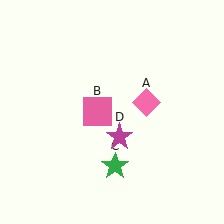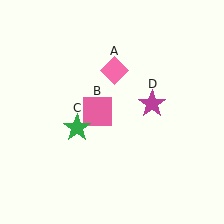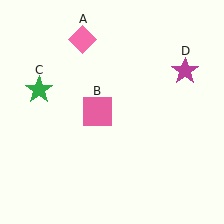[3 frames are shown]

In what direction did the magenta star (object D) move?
The magenta star (object D) moved up and to the right.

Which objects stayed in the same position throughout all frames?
Pink square (object B) remained stationary.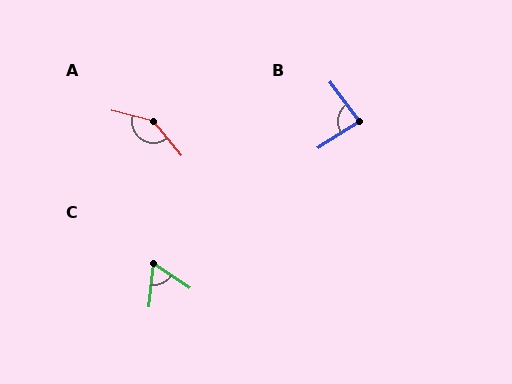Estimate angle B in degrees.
Approximately 86 degrees.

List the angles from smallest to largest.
C (63°), B (86°), A (144°).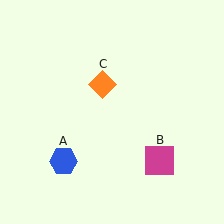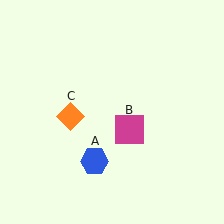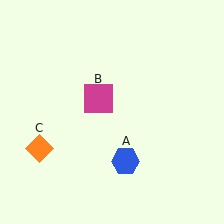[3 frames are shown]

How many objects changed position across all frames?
3 objects changed position: blue hexagon (object A), magenta square (object B), orange diamond (object C).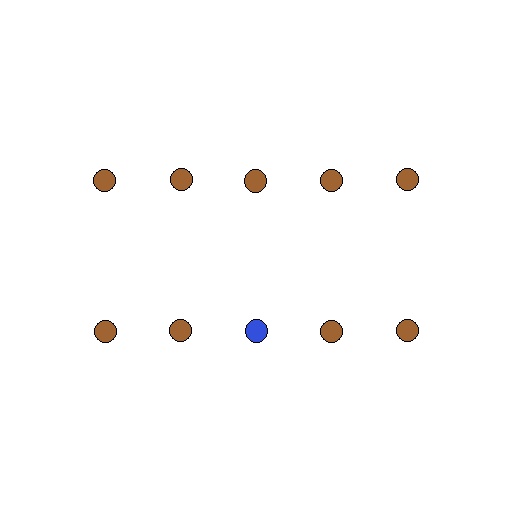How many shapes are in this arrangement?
There are 10 shapes arranged in a grid pattern.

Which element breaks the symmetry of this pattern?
The blue circle in the second row, center column breaks the symmetry. All other shapes are brown circles.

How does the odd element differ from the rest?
It has a different color: blue instead of brown.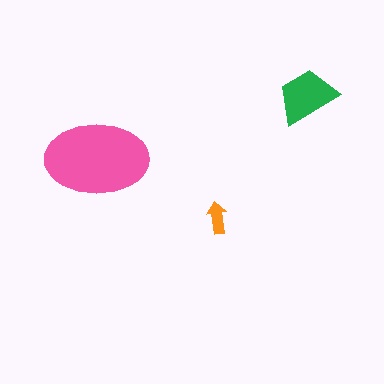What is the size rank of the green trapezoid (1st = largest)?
2nd.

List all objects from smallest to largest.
The orange arrow, the green trapezoid, the pink ellipse.